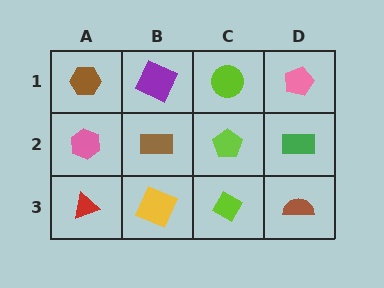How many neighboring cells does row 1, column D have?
2.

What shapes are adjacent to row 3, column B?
A brown rectangle (row 2, column B), a red triangle (row 3, column A), a lime diamond (row 3, column C).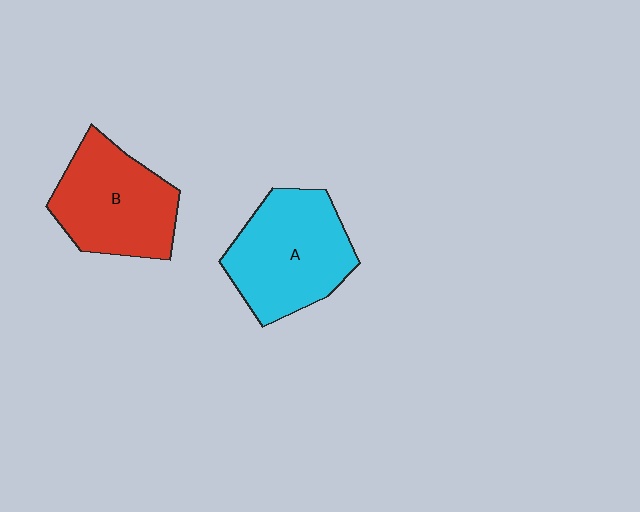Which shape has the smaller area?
Shape B (red).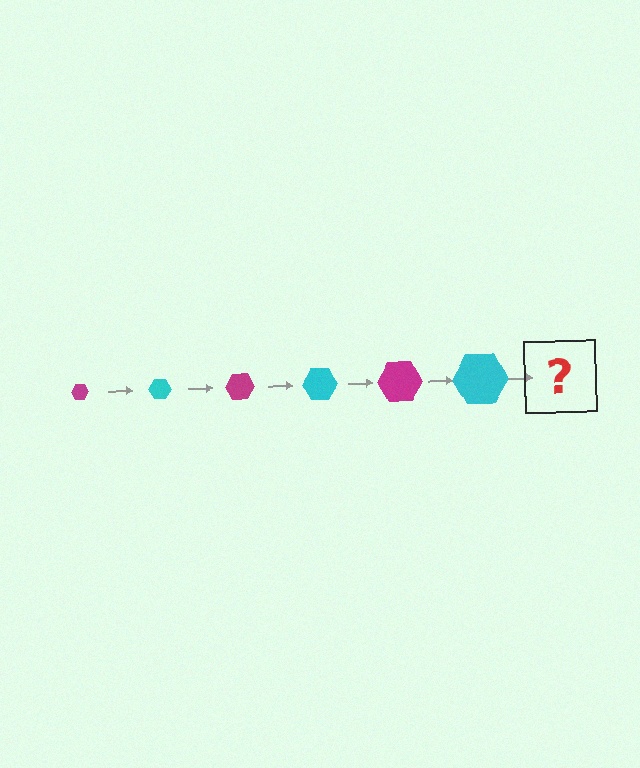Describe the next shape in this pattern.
It should be a magenta hexagon, larger than the previous one.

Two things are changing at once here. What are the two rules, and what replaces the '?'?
The two rules are that the hexagon grows larger each step and the color cycles through magenta and cyan. The '?' should be a magenta hexagon, larger than the previous one.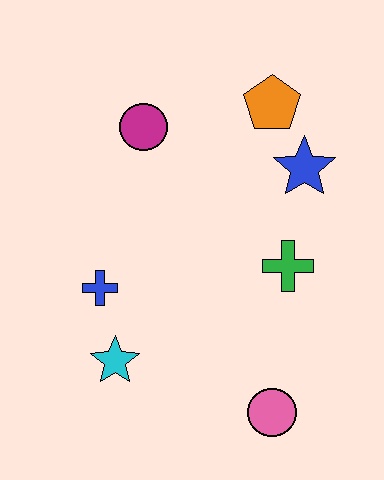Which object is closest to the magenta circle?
The orange pentagon is closest to the magenta circle.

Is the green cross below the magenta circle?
Yes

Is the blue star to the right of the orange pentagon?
Yes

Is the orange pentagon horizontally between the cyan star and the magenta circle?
No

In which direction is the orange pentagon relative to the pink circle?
The orange pentagon is above the pink circle.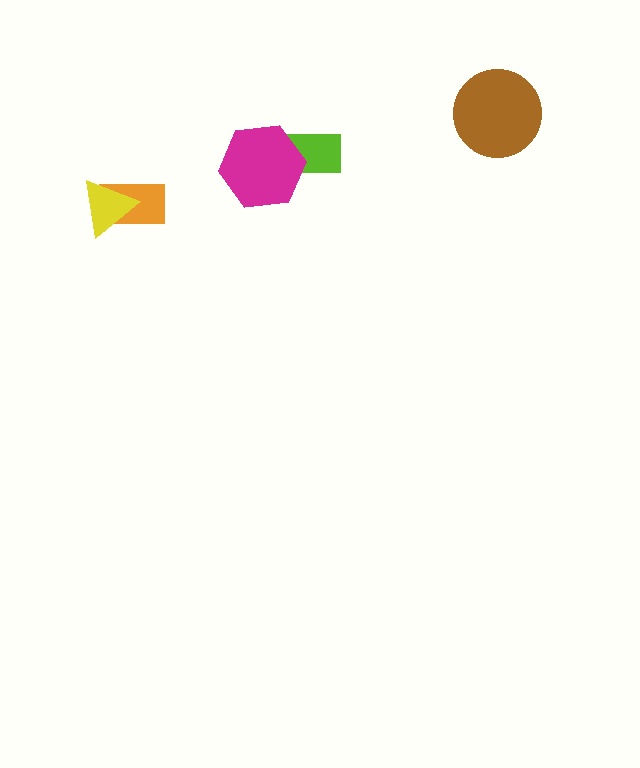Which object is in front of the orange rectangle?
The yellow triangle is in front of the orange rectangle.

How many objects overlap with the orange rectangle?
1 object overlaps with the orange rectangle.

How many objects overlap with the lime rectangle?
1 object overlaps with the lime rectangle.